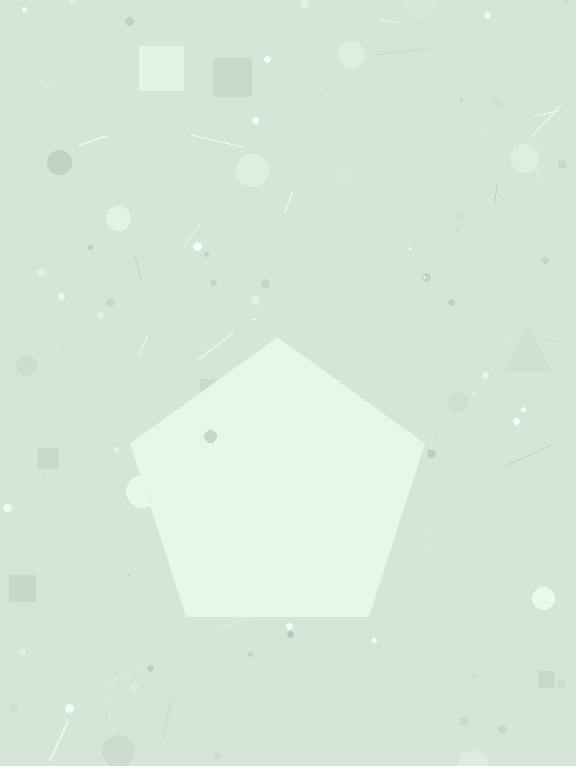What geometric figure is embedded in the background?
A pentagon is embedded in the background.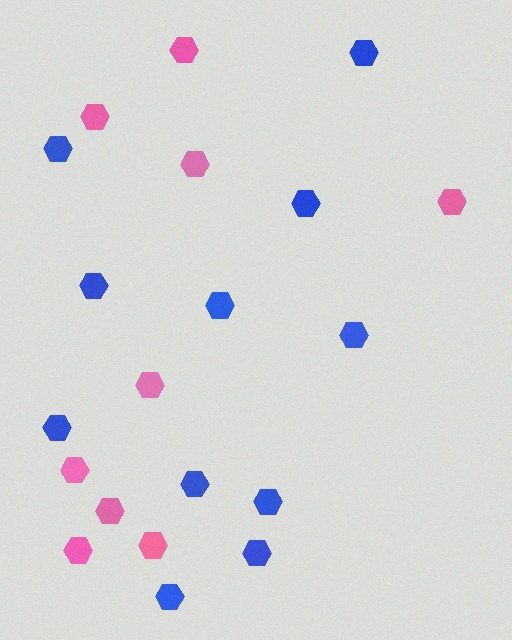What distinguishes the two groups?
There are 2 groups: one group of pink hexagons (9) and one group of blue hexagons (11).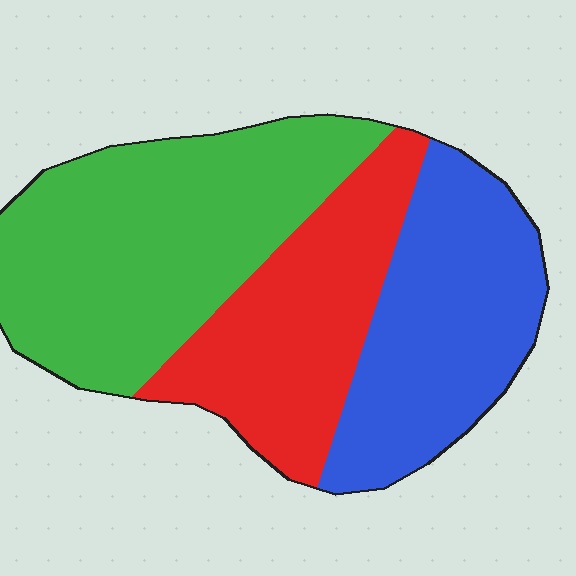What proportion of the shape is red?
Red covers roughly 30% of the shape.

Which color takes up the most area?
Green, at roughly 40%.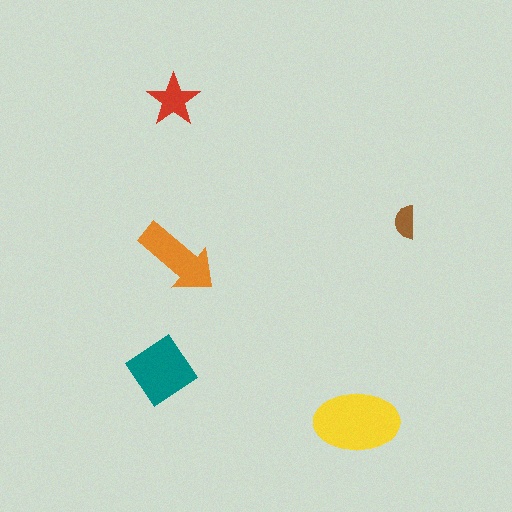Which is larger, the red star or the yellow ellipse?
The yellow ellipse.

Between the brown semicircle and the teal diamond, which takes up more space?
The teal diamond.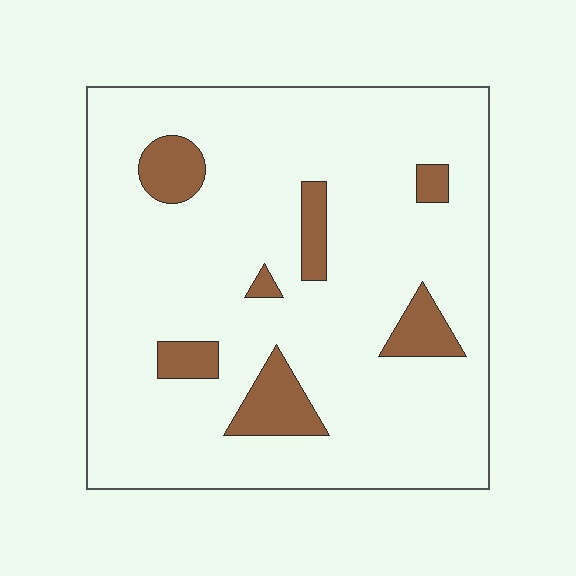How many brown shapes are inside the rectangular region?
7.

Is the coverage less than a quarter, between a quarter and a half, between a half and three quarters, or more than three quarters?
Less than a quarter.